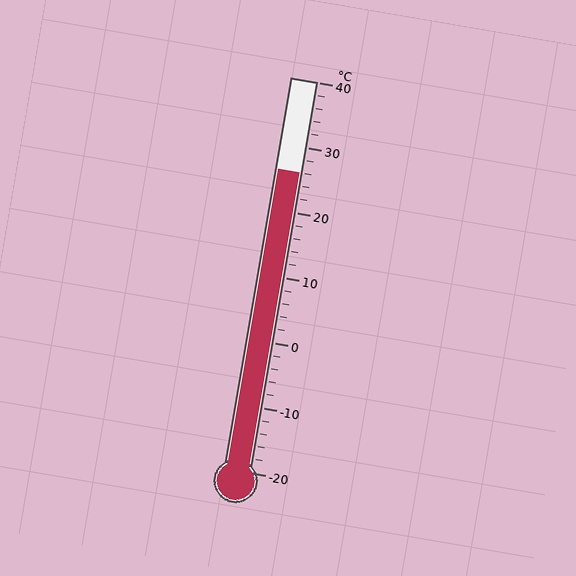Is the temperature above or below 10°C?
The temperature is above 10°C.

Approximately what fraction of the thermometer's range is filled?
The thermometer is filled to approximately 75% of its range.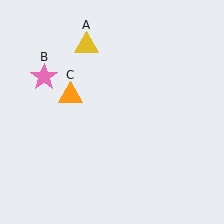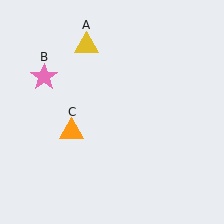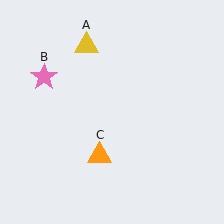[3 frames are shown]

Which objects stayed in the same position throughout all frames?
Yellow triangle (object A) and pink star (object B) remained stationary.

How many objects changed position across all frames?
1 object changed position: orange triangle (object C).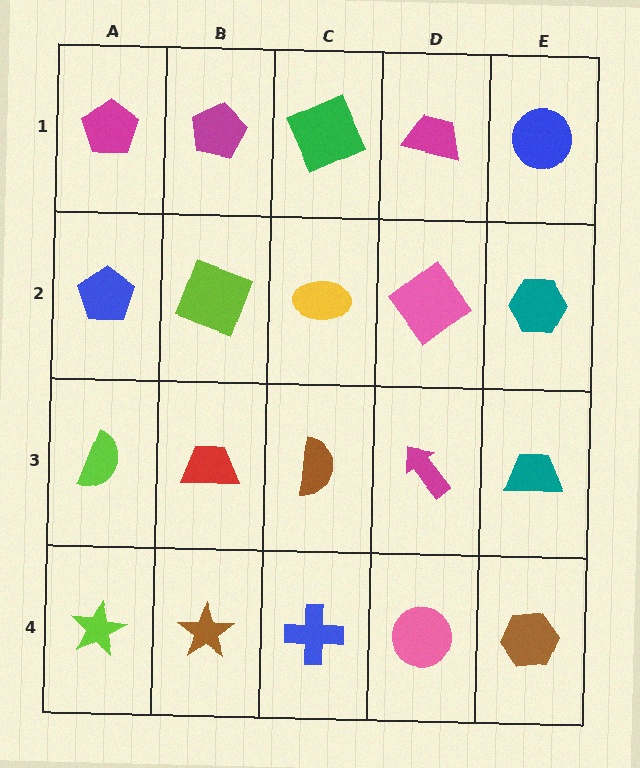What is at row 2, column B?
A lime square.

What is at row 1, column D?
A magenta trapezoid.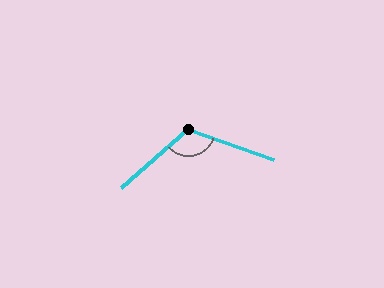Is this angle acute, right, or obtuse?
It is obtuse.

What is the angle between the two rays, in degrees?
Approximately 119 degrees.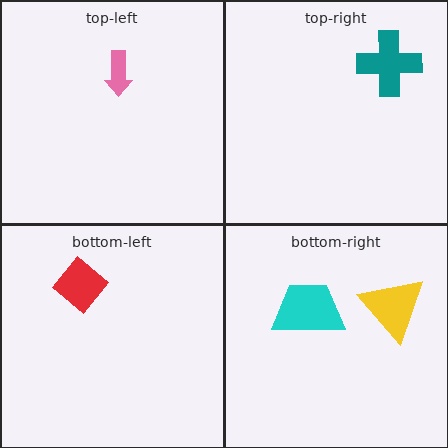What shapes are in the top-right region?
The teal cross.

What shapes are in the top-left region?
The pink arrow.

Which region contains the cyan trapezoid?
The bottom-right region.